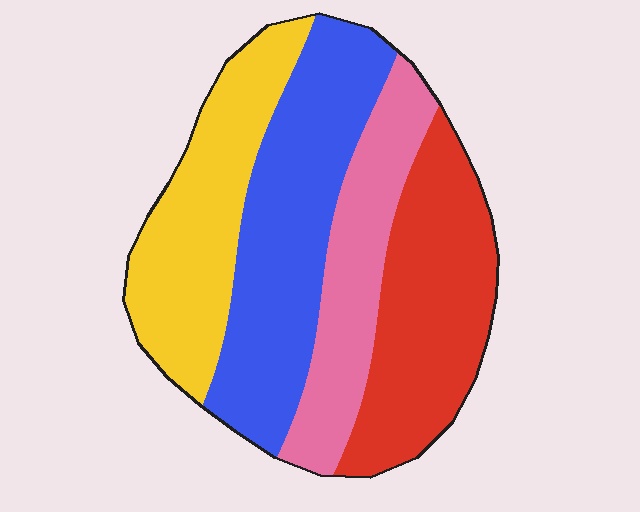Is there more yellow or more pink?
Yellow.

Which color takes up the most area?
Blue, at roughly 30%.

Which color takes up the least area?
Pink, at roughly 20%.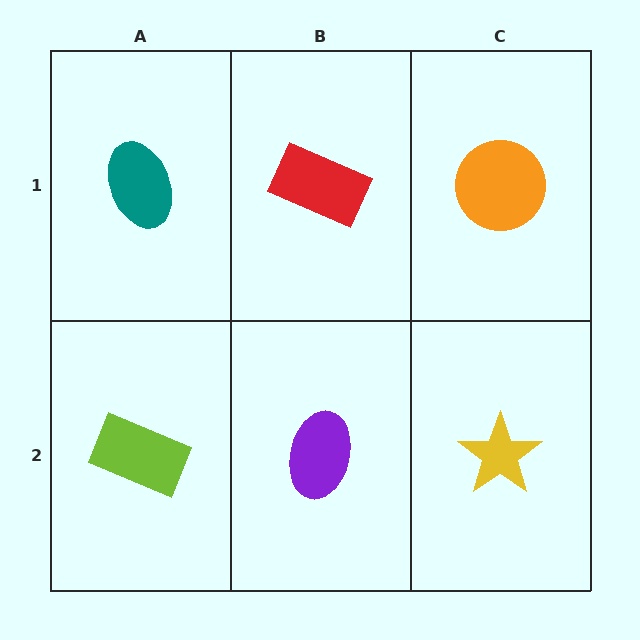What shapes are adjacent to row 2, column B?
A red rectangle (row 1, column B), a lime rectangle (row 2, column A), a yellow star (row 2, column C).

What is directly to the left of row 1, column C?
A red rectangle.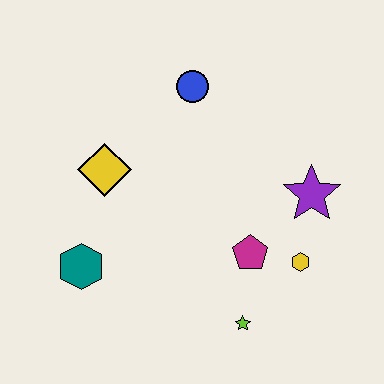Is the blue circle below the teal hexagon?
No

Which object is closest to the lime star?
The magenta pentagon is closest to the lime star.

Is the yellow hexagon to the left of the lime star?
No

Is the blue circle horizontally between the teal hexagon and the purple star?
Yes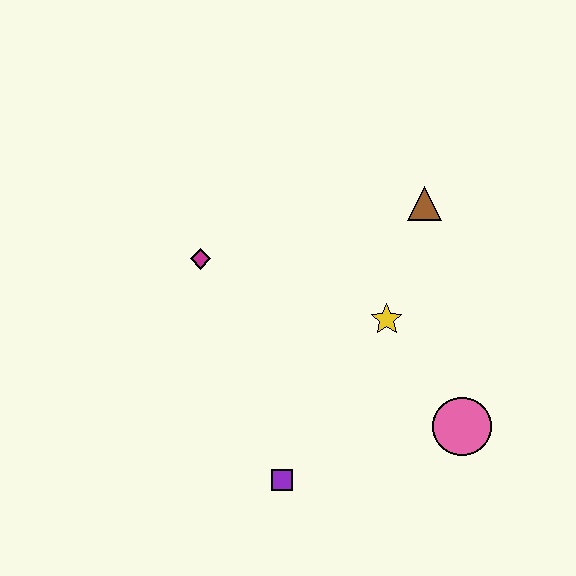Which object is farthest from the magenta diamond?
The pink circle is farthest from the magenta diamond.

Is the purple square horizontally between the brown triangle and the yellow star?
No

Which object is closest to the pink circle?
The yellow star is closest to the pink circle.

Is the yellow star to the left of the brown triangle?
Yes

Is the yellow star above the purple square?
Yes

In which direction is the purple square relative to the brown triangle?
The purple square is below the brown triangle.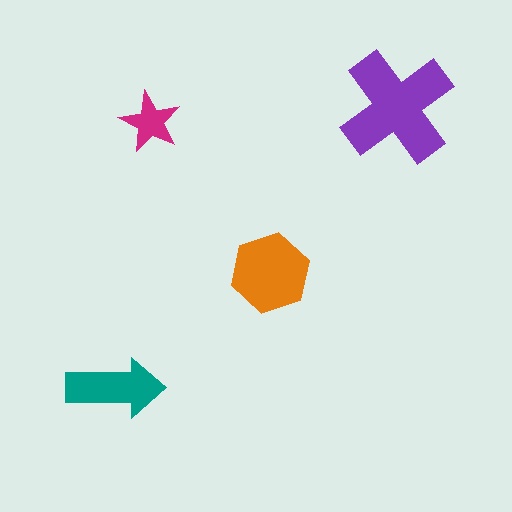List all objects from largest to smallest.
The purple cross, the orange hexagon, the teal arrow, the magenta star.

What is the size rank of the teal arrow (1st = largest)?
3rd.